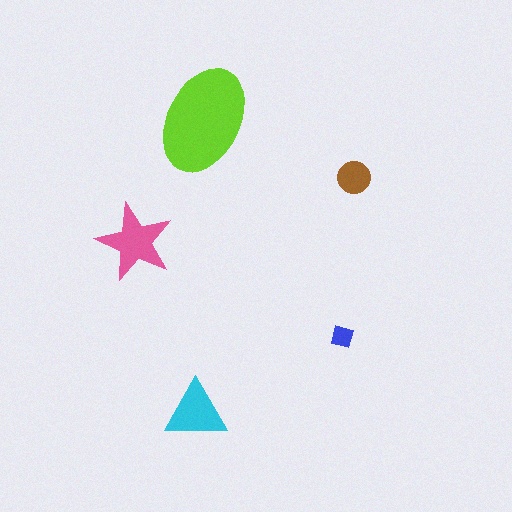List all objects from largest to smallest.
The lime ellipse, the pink star, the cyan triangle, the brown circle, the blue square.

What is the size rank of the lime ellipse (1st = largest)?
1st.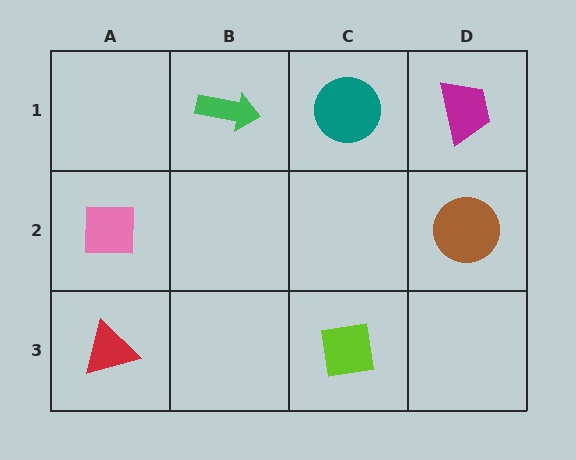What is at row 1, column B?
A green arrow.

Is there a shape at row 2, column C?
No, that cell is empty.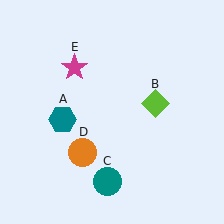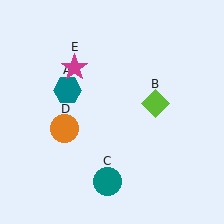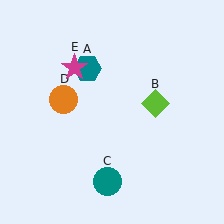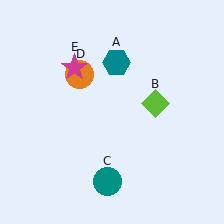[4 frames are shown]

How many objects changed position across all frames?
2 objects changed position: teal hexagon (object A), orange circle (object D).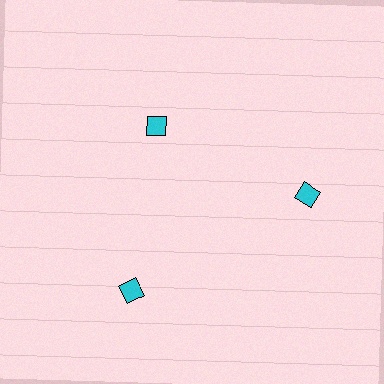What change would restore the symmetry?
The symmetry would be restored by moving it outward, back onto the ring so that all 3 diamonds sit at equal angles and equal distance from the center.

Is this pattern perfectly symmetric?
No. The 3 cyan diamonds are arranged in a ring, but one element near the 11 o'clock position is pulled inward toward the center, breaking the 3-fold rotational symmetry.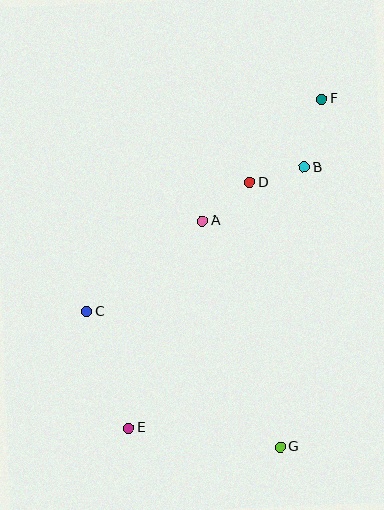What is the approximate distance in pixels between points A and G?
The distance between A and G is approximately 239 pixels.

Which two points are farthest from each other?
Points E and F are farthest from each other.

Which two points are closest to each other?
Points B and D are closest to each other.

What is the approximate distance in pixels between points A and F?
The distance between A and F is approximately 171 pixels.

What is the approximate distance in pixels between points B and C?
The distance between B and C is approximately 261 pixels.